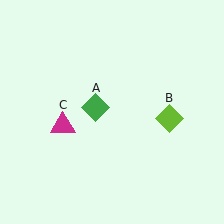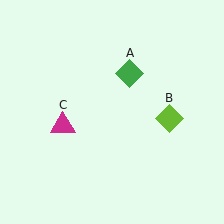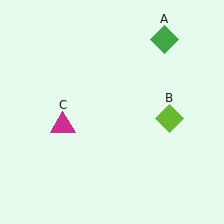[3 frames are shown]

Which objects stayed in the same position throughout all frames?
Lime diamond (object B) and magenta triangle (object C) remained stationary.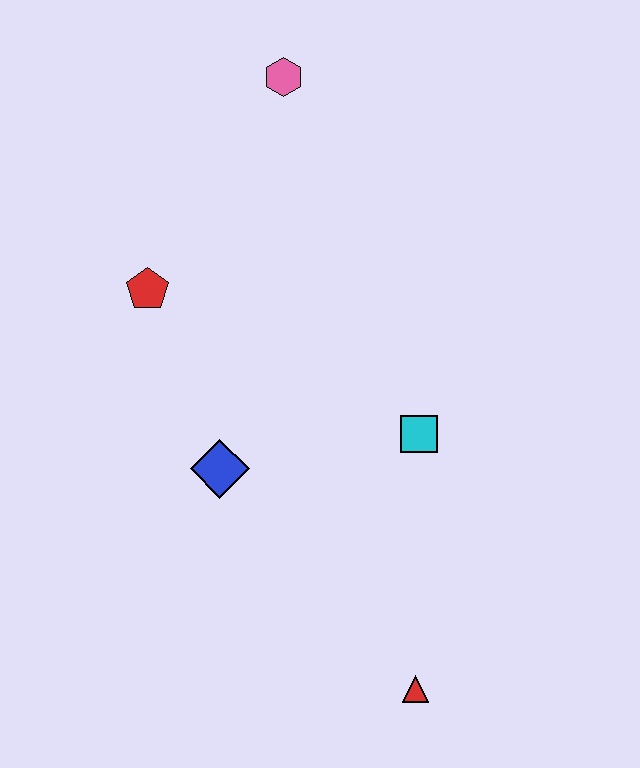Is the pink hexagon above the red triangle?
Yes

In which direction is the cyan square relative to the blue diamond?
The cyan square is to the right of the blue diamond.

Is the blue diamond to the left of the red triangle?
Yes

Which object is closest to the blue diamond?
The red pentagon is closest to the blue diamond.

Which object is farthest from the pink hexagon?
The red triangle is farthest from the pink hexagon.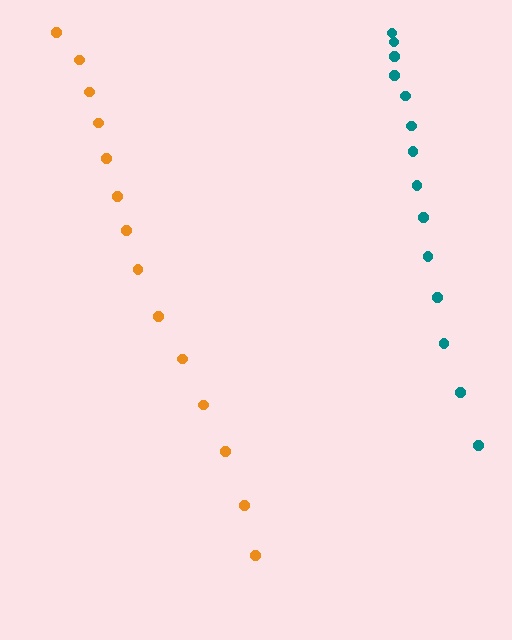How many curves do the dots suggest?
There are 2 distinct paths.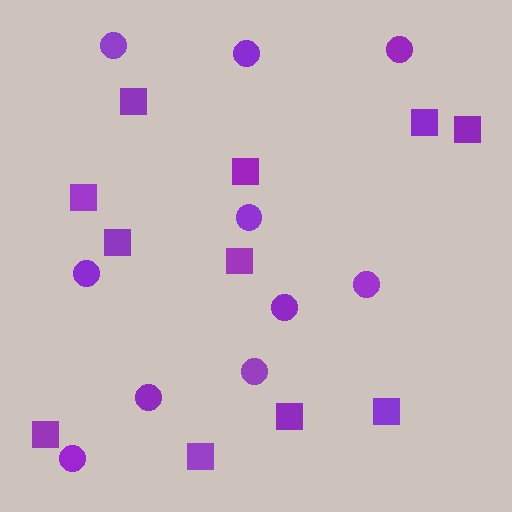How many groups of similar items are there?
There are 2 groups: one group of circles (10) and one group of squares (11).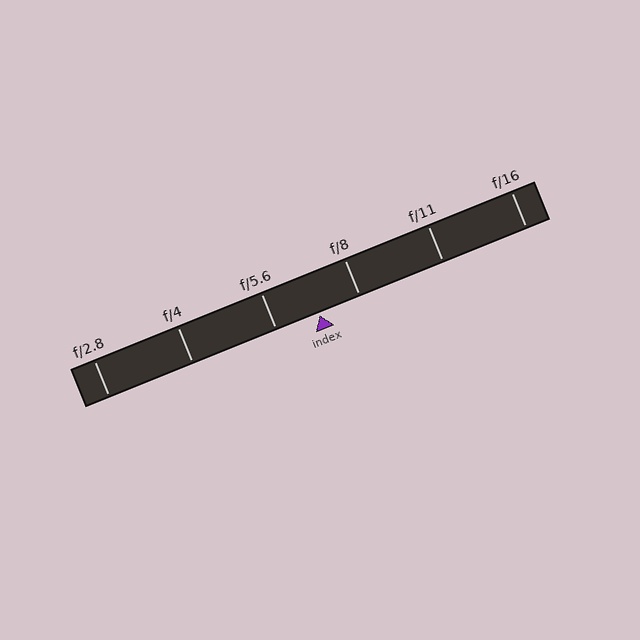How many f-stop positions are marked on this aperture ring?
There are 6 f-stop positions marked.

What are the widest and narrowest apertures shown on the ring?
The widest aperture shown is f/2.8 and the narrowest is f/16.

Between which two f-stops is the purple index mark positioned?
The index mark is between f/5.6 and f/8.